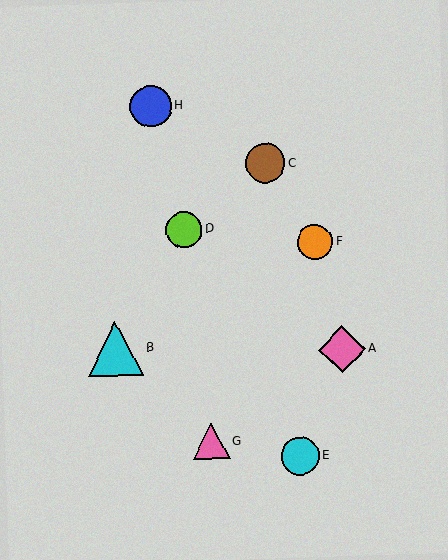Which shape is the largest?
The cyan triangle (labeled B) is the largest.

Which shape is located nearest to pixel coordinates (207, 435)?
The pink triangle (labeled G) at (211, 441) is nearest to that location.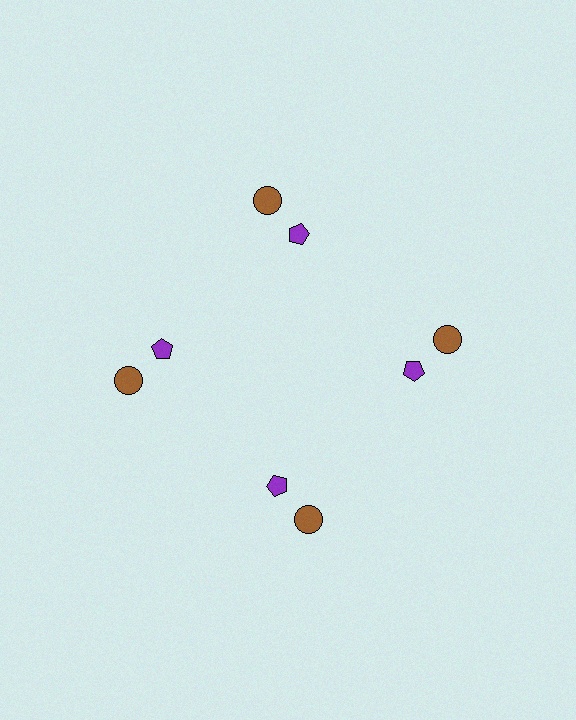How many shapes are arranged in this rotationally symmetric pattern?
There are 8 shapes, arranged in 4 groups of 2.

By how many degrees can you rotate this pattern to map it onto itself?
The pattern maps onto itself every 90 degrees of rotation.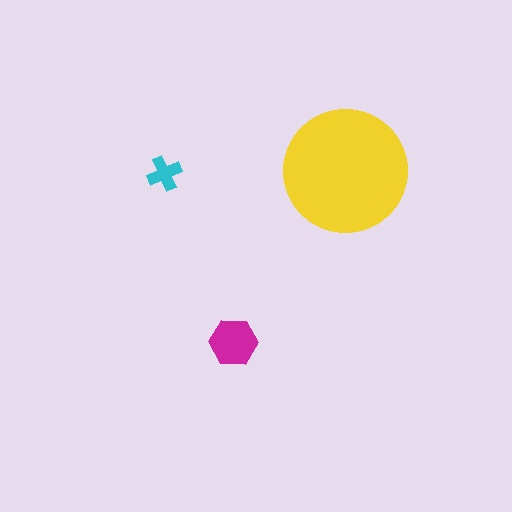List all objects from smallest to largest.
The cyan cross, the magenta hexagon, the yellow circle.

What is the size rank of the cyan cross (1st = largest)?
3rd.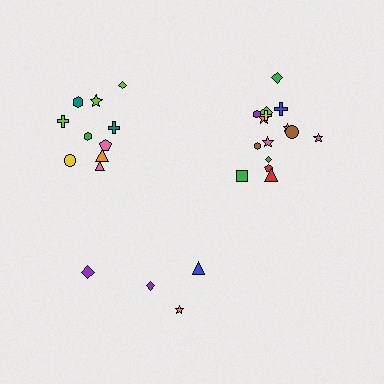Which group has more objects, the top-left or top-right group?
The top-right group.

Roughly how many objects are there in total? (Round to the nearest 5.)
Roughly 30 objects in total.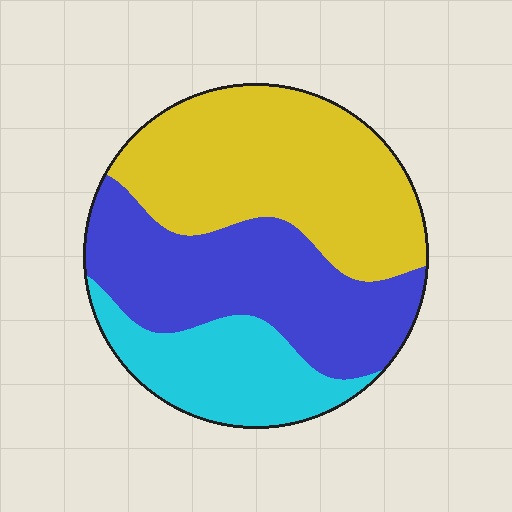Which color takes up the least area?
Cyan, at roughly 20%.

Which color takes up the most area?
Yellow, at roughly 40%.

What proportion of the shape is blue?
Blue takes up about three eighths (3/8) of the shape.